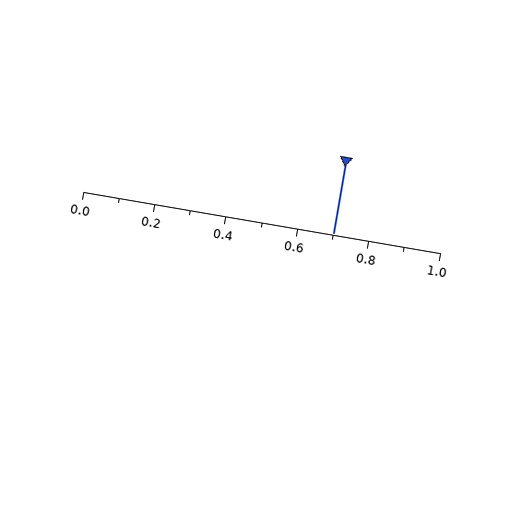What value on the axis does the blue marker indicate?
The marker indicates approximately 0.7.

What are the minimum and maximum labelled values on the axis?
The axis runs from 0.0 to 1.0.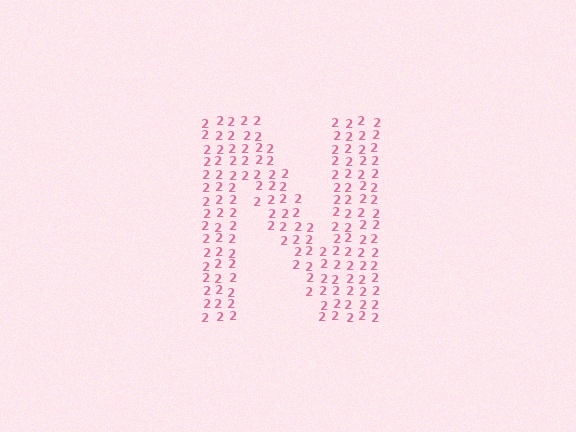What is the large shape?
The large shape is the letter N.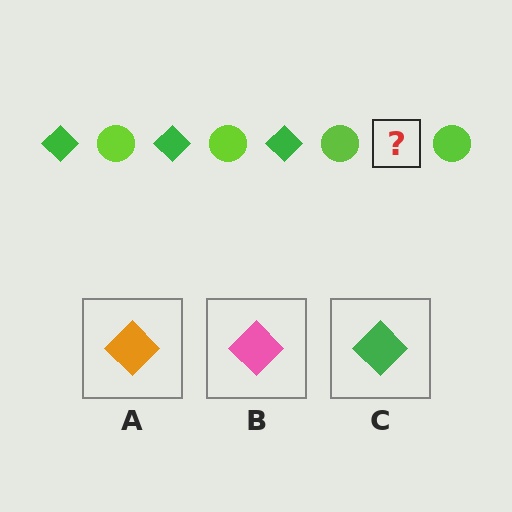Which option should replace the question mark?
Option C.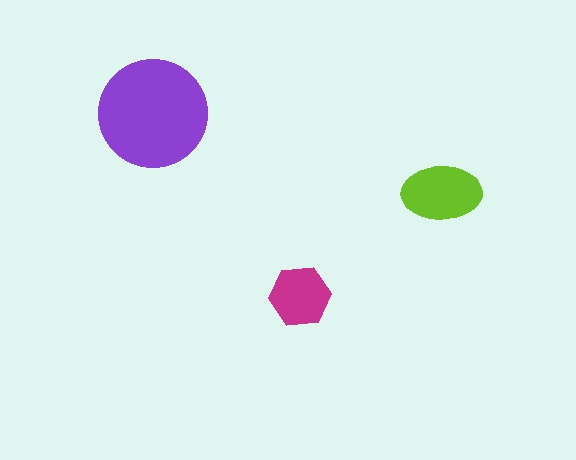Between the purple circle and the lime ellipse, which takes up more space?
The purple circle.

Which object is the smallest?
The magenta hexagon.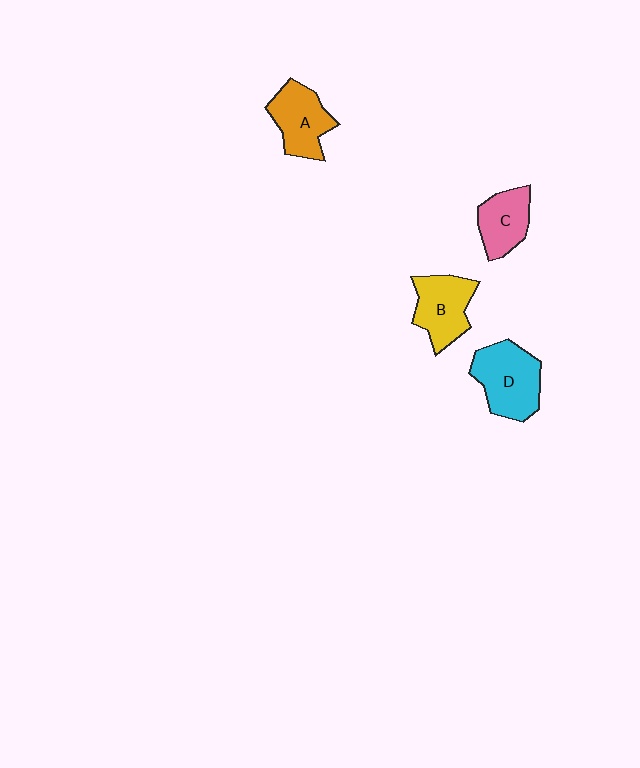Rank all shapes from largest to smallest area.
From largest to smallest: D (cyan), B (yellow), A (orange), C (pink).